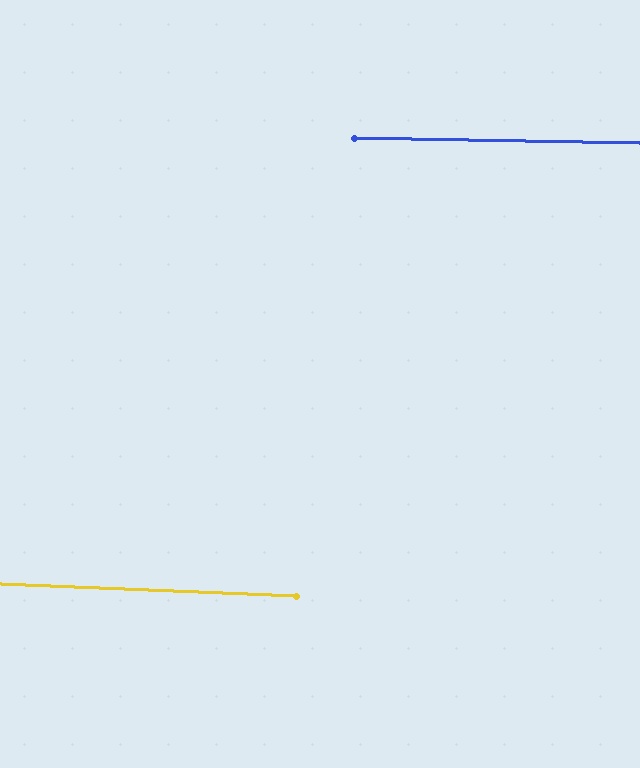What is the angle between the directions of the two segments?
Approximately 1 degree.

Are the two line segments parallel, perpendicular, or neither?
Parallel — their directions differ by only 1.2°.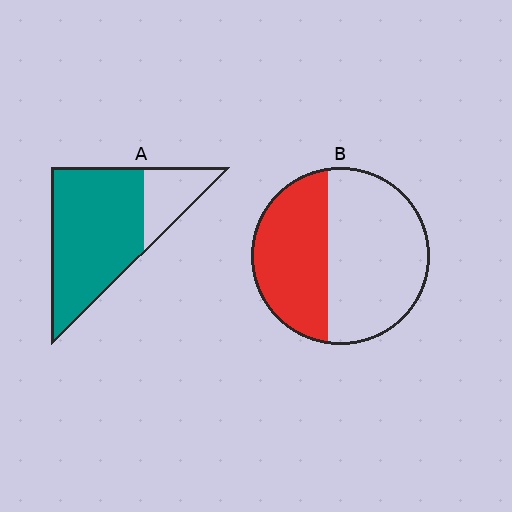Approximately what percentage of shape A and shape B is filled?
A is approximately 75% and B is approximately 40%.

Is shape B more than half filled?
No.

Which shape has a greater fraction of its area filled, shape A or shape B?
Shape A.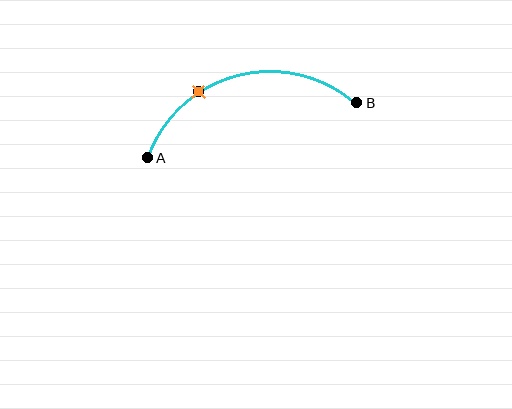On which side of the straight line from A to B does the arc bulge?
The arc bulges above the straight line connecting A and B.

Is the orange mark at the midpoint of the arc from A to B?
No. The orange mark lies on the arc but is closer to endpoint A. The arc midpoint would be at the point on the curve equidistant along the arc from both A and B.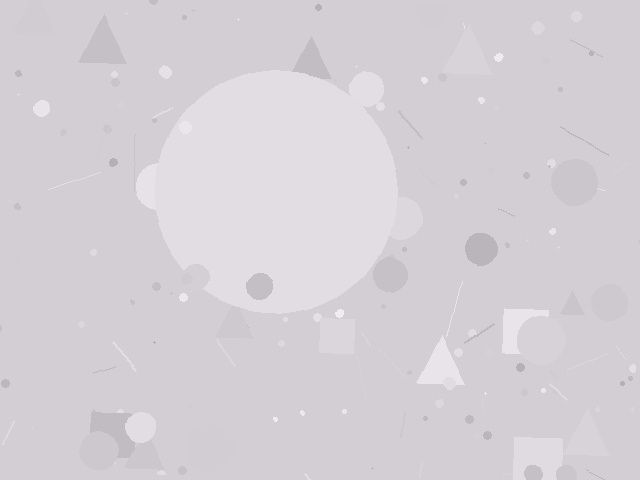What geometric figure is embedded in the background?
A circle is embedded in the background.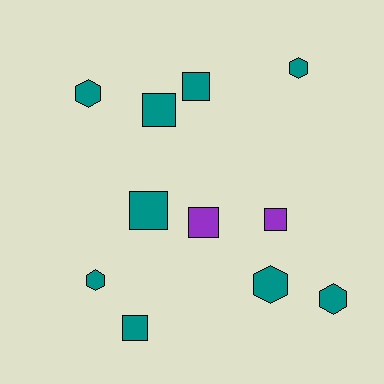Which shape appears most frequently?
Square, with 6 objects.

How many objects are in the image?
There are 11 objects.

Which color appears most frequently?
Teal, with 9 objects.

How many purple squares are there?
There are 2 purple squares.